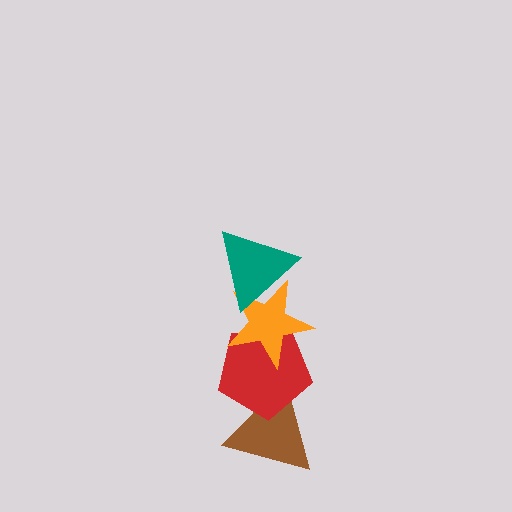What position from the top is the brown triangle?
The brown triangle is 4th from the top.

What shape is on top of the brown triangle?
The red pentagon is on top of the brown triangle.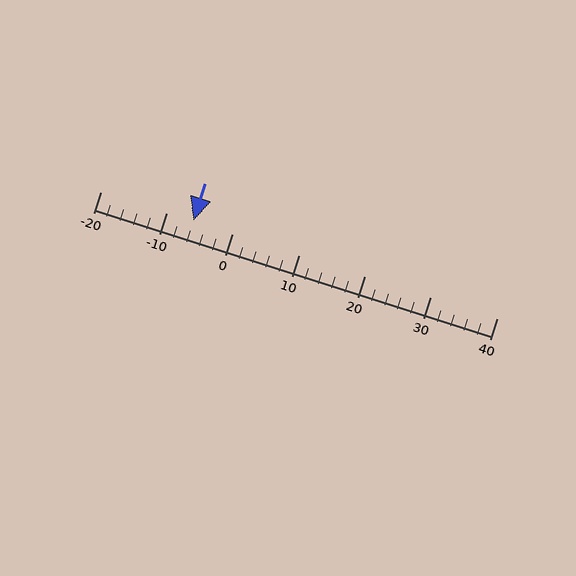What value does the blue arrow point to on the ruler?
The blue arrow points to approximately -6.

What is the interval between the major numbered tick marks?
The major tick marks are spaced 10 units apart.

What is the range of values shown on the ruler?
The ruler shows values from -20 to 40.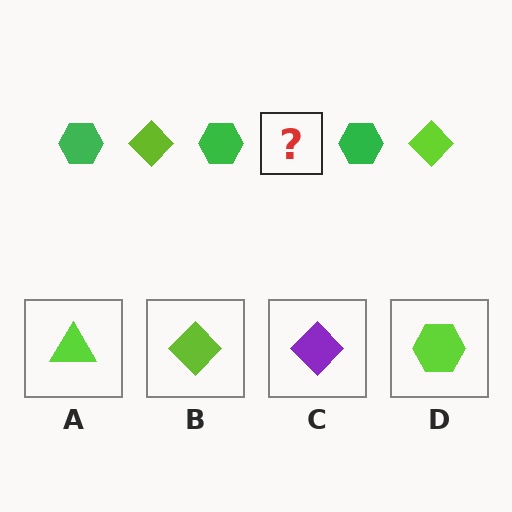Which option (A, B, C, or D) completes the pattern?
B.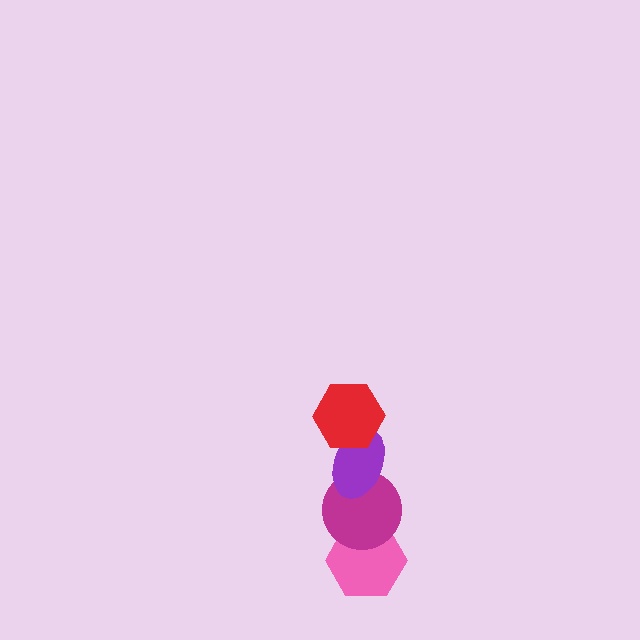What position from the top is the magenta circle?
The magenta circle is 3rd from the top.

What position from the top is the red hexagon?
The red hexagon is 1st from the top.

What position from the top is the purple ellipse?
The purple ellipse is 2nd from the top.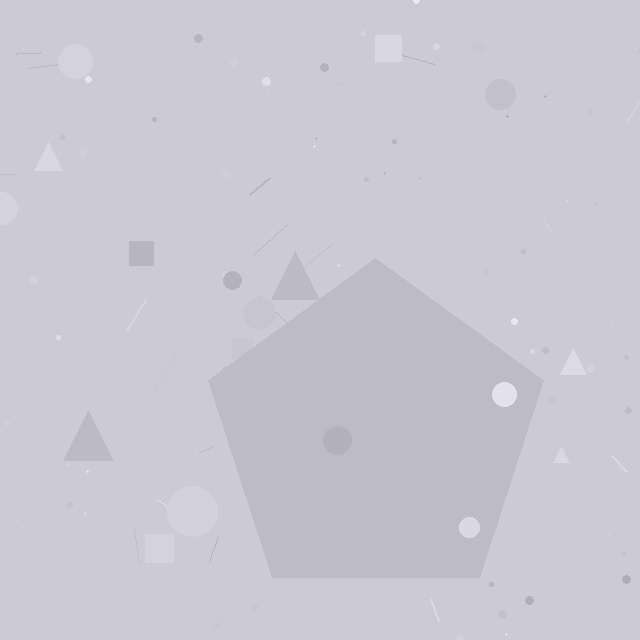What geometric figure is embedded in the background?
A pentagon is embedded in the background.